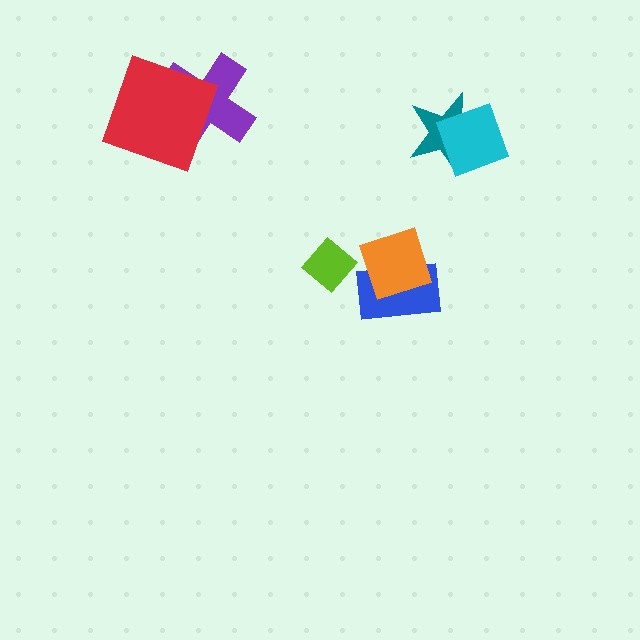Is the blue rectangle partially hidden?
Yes, it is partially covered by another shape.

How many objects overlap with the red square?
1 object overlaps with the red square.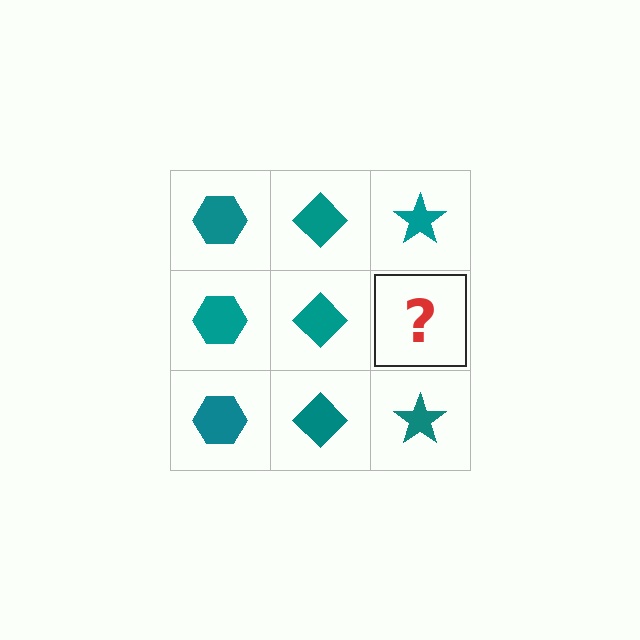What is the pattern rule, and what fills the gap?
The rule is that each column has a consistent shape. The gap should be filled with a teal star.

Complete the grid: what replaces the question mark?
The question mark should be replaced with a teal star.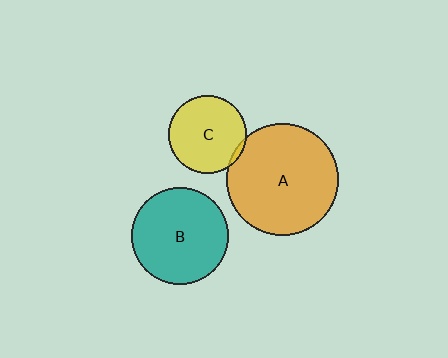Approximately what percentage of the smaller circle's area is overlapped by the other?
Approximately 5%.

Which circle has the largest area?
Circle A (orange).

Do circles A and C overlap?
Yes.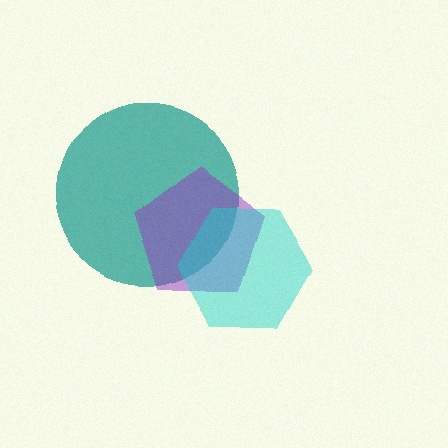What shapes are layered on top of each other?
The layered shapes are: a teal circle, a purple pentagon, a cyan hexagon.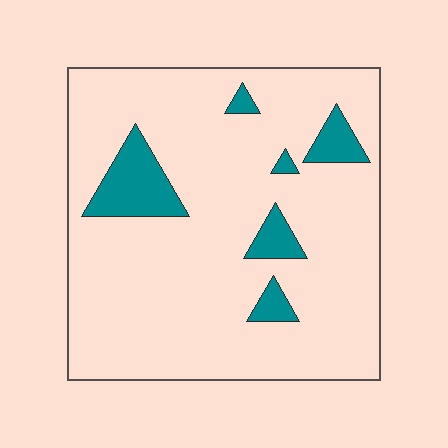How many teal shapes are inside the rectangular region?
6.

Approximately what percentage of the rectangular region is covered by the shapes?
Approximately 10%.